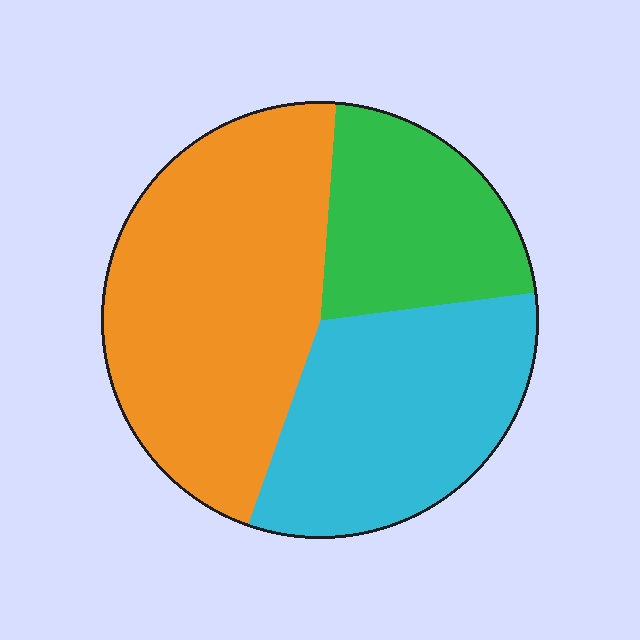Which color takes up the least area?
Green, at roughly 20%.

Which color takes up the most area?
Orange, at roughly 45%.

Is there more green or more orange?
Orange.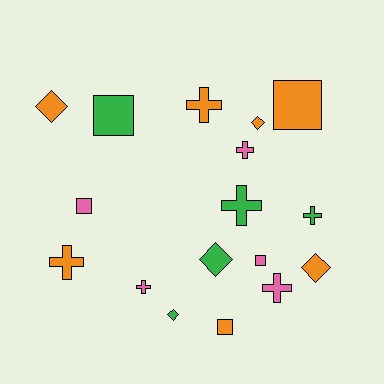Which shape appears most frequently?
Cross, with 7 objects.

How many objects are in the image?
There are 17 objects.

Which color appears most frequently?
Orange, with 7 objects.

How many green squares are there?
There is 1 green square.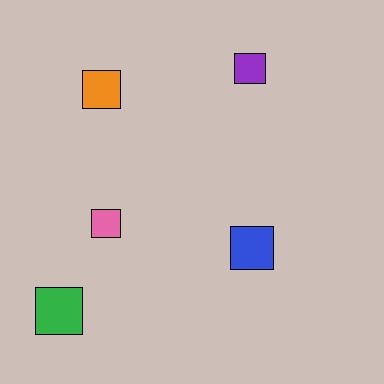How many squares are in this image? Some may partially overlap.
There are 5 squares.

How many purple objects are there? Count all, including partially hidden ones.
There is 1 purple object.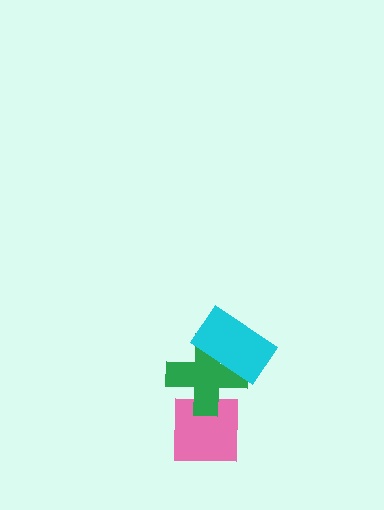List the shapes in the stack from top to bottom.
From top to bottom: the cyan rectangle, the green cross, the pink square.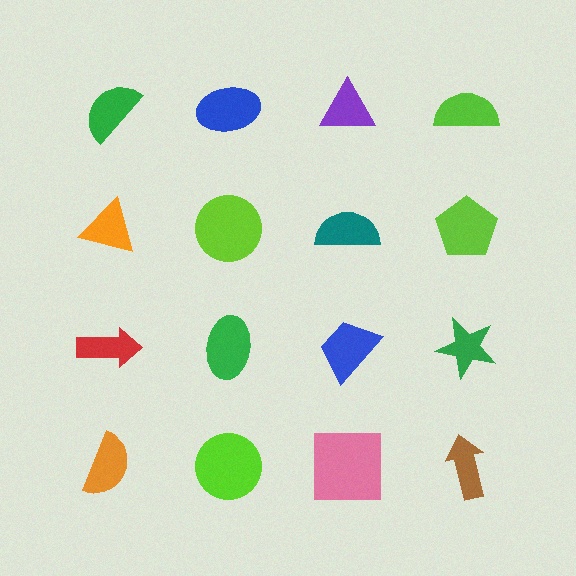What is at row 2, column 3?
A teal semicircle.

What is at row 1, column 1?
A green semicircle.